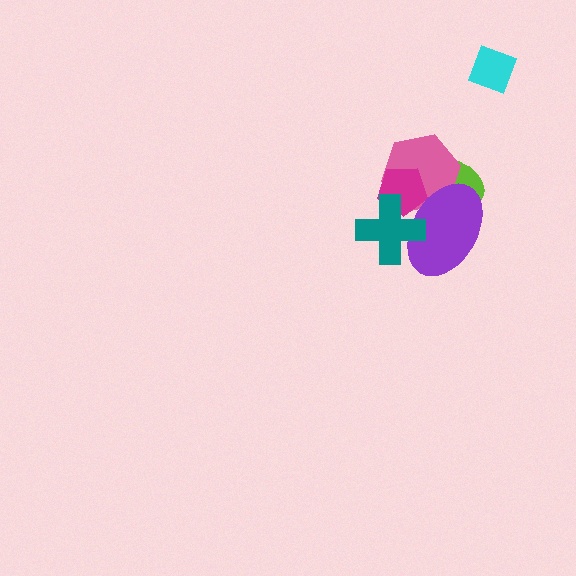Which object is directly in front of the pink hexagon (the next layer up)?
The magenta pentagon is directly in front of the pink hexagon.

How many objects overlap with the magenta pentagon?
3 objects overlap with the magenta pentagon.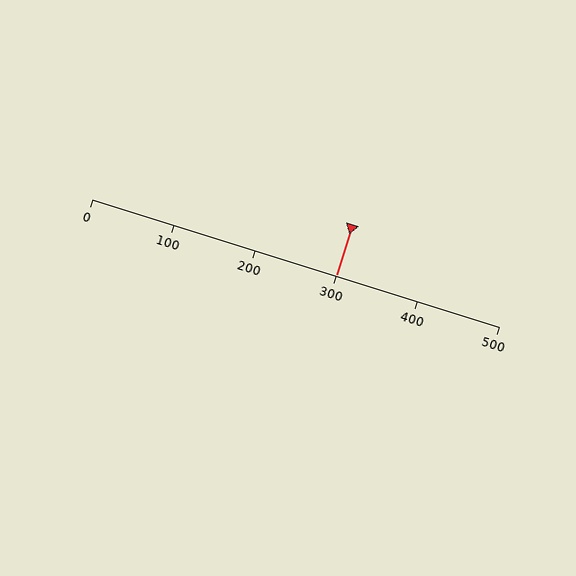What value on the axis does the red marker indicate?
The marker indicates approximately 300.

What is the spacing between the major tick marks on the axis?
The major ticks are spaced 100 apart.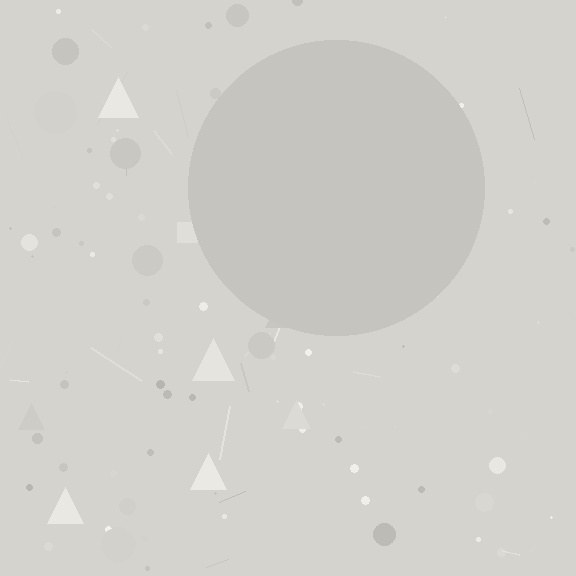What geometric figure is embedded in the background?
A circle is embedded in the background.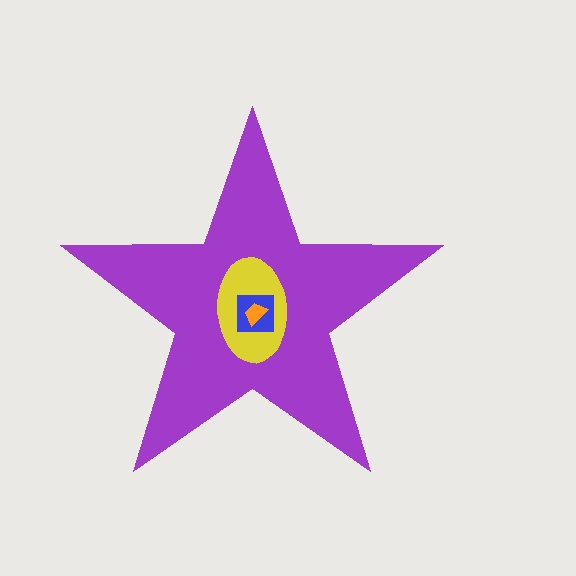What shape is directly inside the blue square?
The orange trapezoid.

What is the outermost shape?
The purple star.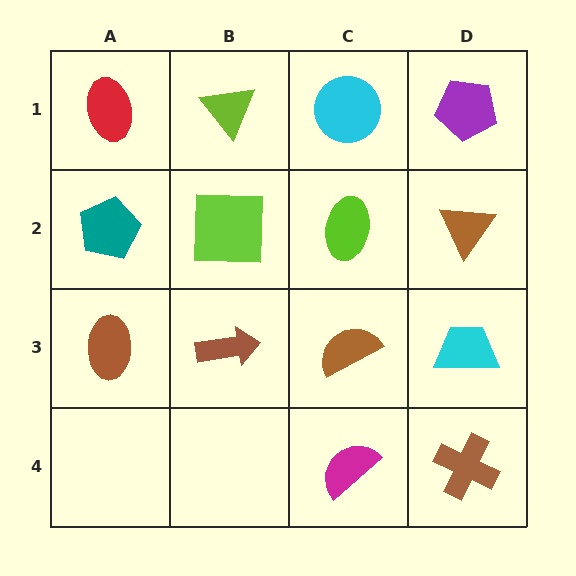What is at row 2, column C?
A lime ellipse.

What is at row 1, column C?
A cyan circle.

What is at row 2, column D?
A brown triangle.